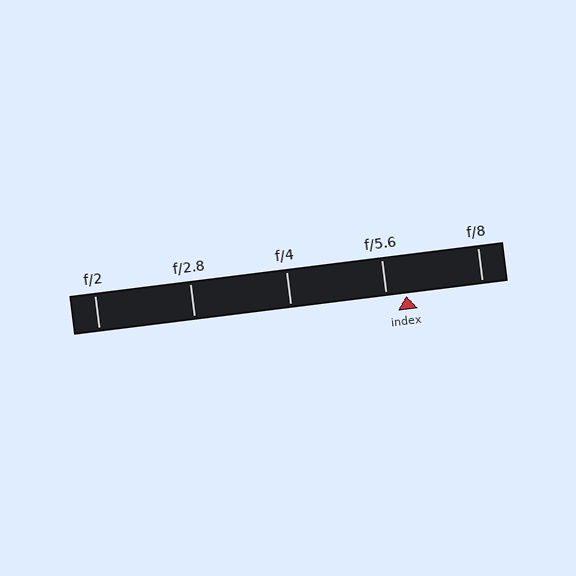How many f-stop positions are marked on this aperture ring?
There are 5 f-stop positions marked.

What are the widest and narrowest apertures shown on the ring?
The widest aperture shown is f/2 and the narrowest is f/8.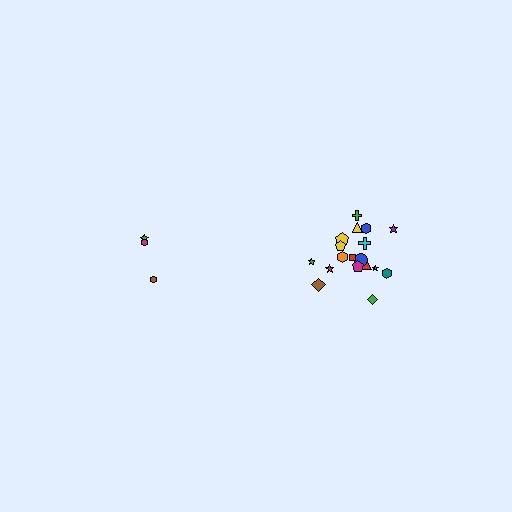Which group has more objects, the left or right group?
The right group.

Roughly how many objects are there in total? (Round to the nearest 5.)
Roughly 20 objects in total.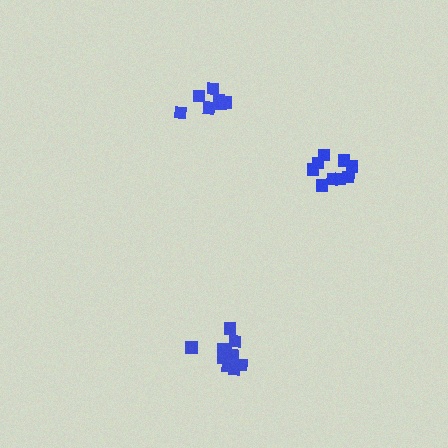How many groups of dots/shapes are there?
There are 3 groups.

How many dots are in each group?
Group 1: 8 dots, Group 2: 9 dots, Group 3: 11 dots (28 total).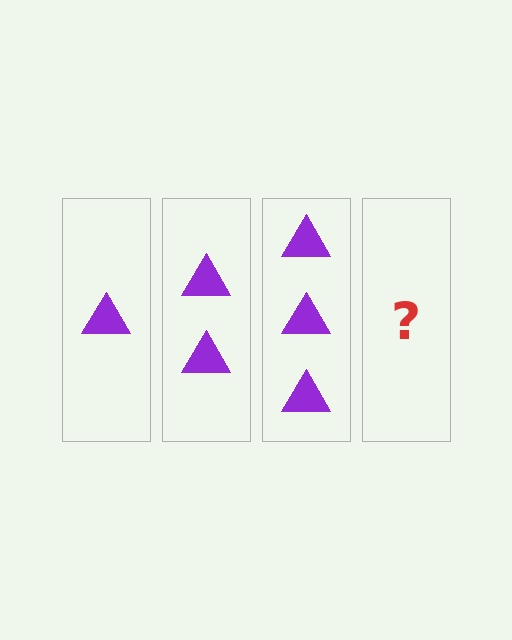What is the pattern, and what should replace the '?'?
The pattern is that each step adds one more triangle. The '?' should be 4 triangles.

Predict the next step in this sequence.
The next step is 4 triangles.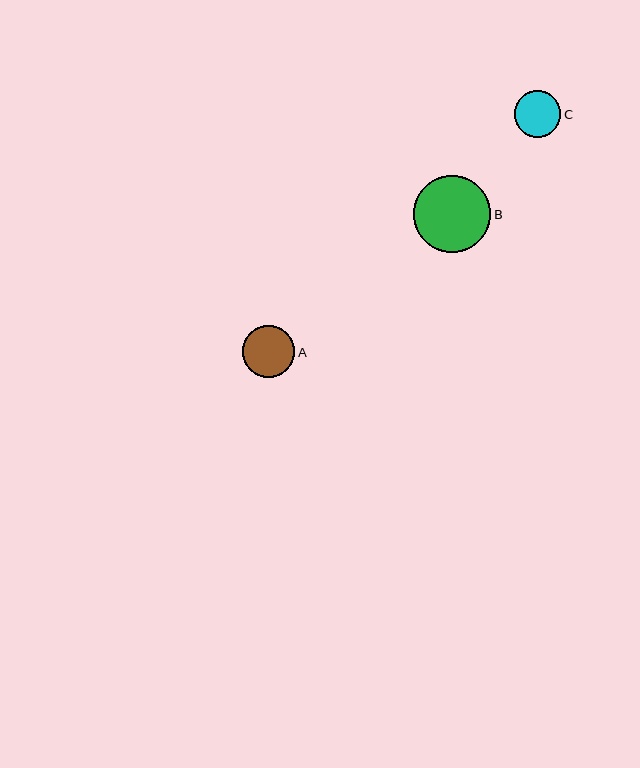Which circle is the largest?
Circle B is the largest with a size of approximately 77 pixels.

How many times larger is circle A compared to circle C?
Circle A is approximately 1.1 times the size of circle C.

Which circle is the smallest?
Circle C is the smallest with a size of approximately 46 pixels.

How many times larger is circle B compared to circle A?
Circle B is approximately 1.5 times the size of circle A.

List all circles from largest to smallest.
From largest to smallest: B, A, C.